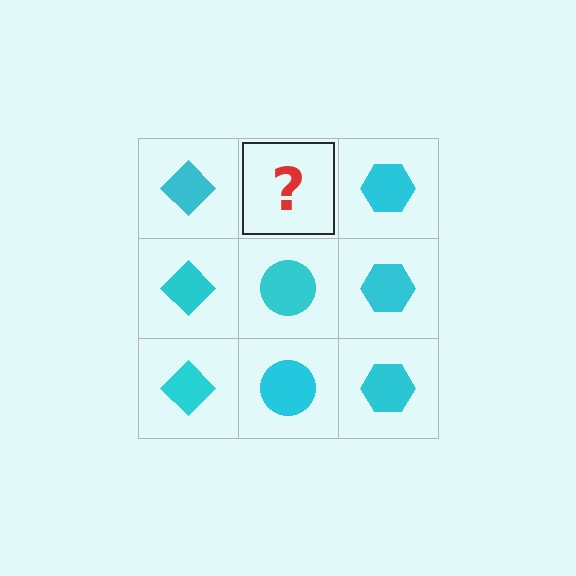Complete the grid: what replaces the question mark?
The question mark should be replaced with a cyan circle.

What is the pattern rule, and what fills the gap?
The rule is that each column has a consistent shape. The gap should be filled with a cyan circle.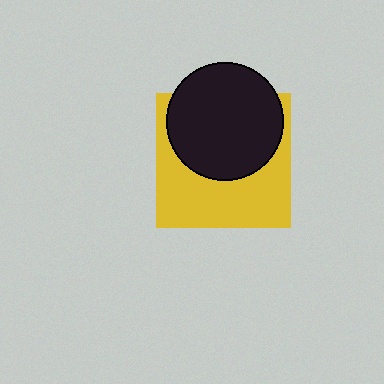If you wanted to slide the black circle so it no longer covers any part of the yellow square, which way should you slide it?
Slide it up — that is the most direct way to separate the two shapes.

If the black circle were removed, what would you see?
You would see the complete yellow square.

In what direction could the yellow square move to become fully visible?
The yellow square could move down. That would shift it out from behind the black circle entirely.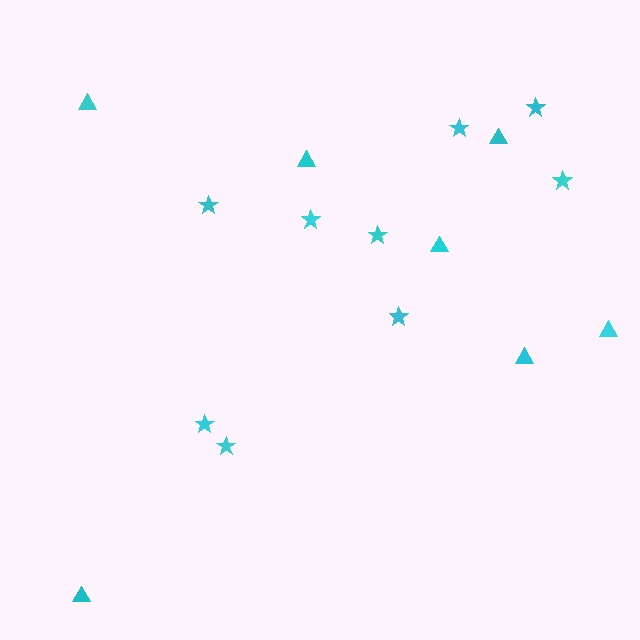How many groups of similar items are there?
There are 2 groups: one group of triangles (7) and one group of stars (9).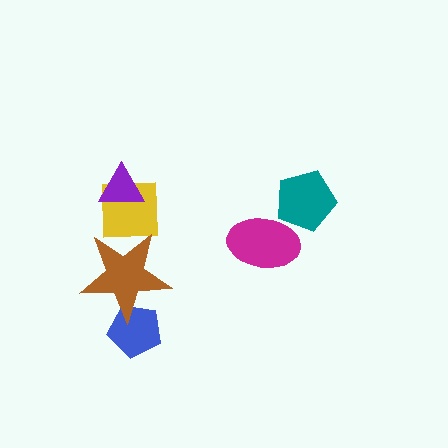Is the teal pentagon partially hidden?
Yes, it is partially covered by another shape.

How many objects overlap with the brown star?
2 objects overlap with the brown star.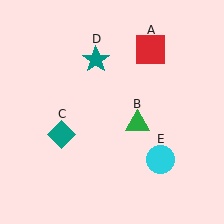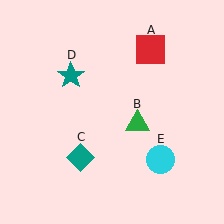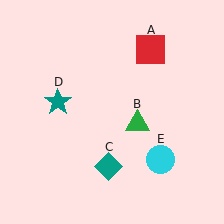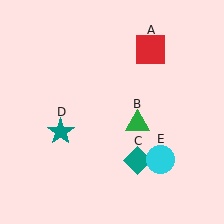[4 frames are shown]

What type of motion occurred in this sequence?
The teal diamond (object C), teal star (object D) rotated counterclockwise around the center of the scene.